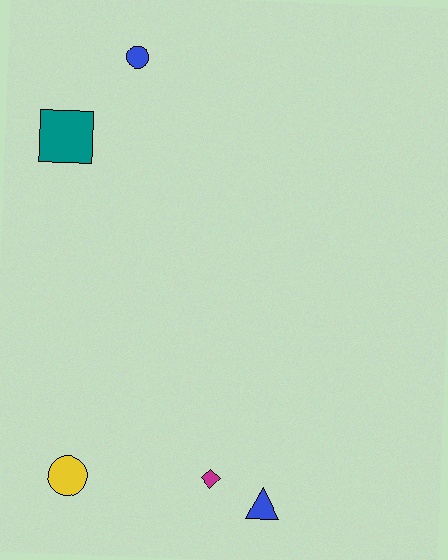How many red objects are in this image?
There are no red objects.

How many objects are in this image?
There are 5 objects.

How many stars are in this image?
There are no stars.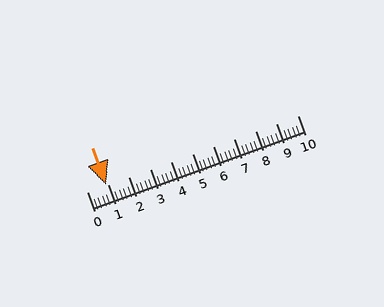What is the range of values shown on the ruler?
The ruler shows values from 0 to 10.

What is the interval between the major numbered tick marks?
The major tick marks are spaced 1 units apart.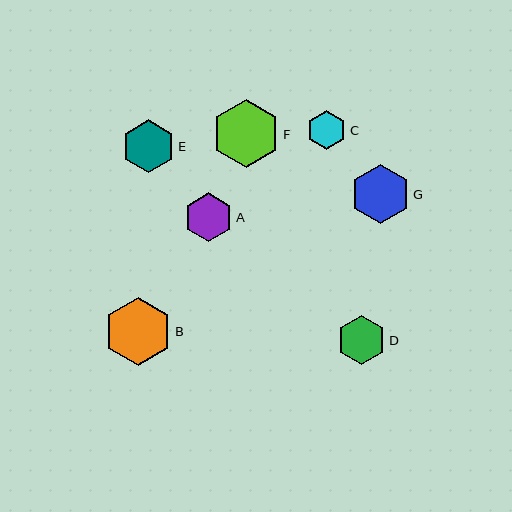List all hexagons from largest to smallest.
From largest to smallest: B, F, G, E, D, A, C.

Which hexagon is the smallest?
Hexagon C is the smallest with a size of approximately 39 pixels.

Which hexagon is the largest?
Hexagon B is the largest with a size of approximately 68 pixels.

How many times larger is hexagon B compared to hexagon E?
Hexagon B is approximately 1.3 times the size of hexagon E.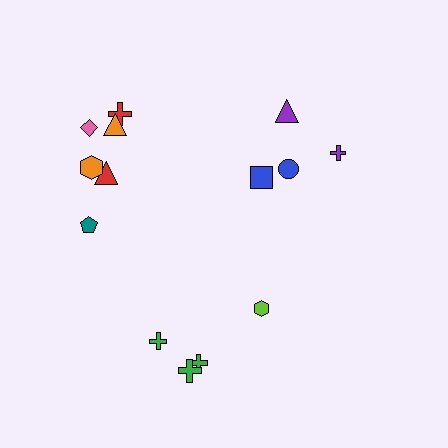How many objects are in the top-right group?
There are 4 objects.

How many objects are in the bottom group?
There are 4 objects.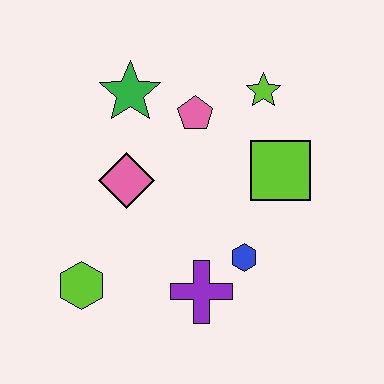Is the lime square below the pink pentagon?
Yes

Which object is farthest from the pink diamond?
The lime star is farthest from the pink diamond.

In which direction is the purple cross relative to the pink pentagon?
The purple cross is below the pink pentagon.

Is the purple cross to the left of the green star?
No